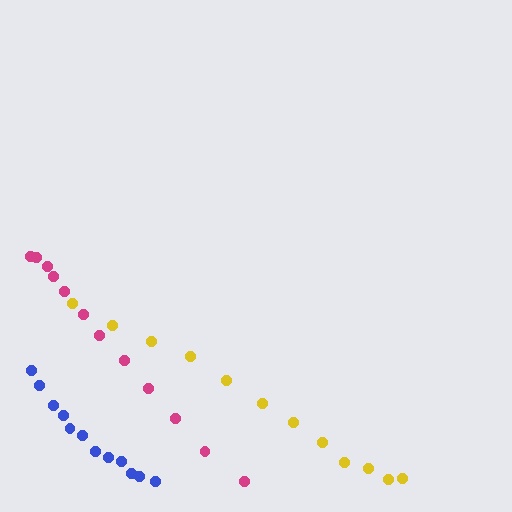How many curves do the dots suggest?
There are 3 distinct paths.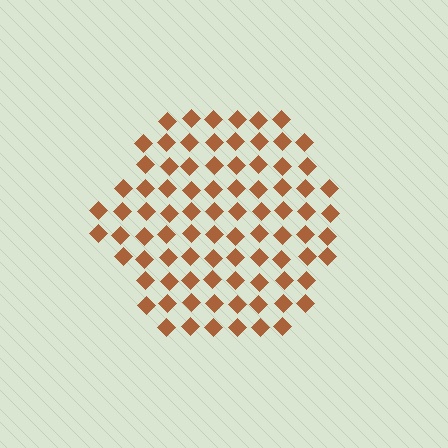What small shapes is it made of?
It is made of small diamonds.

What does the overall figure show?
The overall figure shows a hexagon.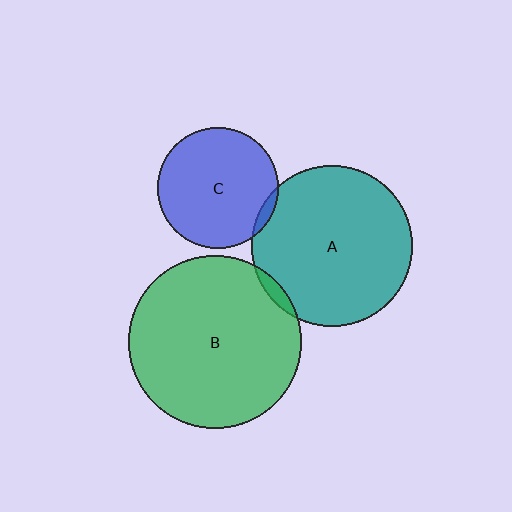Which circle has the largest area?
Circle B (green).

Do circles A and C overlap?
Yes.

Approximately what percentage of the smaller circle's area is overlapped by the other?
Approximately 5%.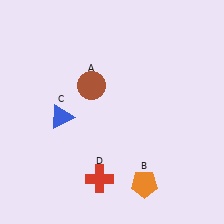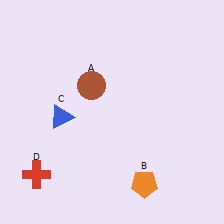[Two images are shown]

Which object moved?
The red cross (D) moved left.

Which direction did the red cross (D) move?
The red cross (D) moved left.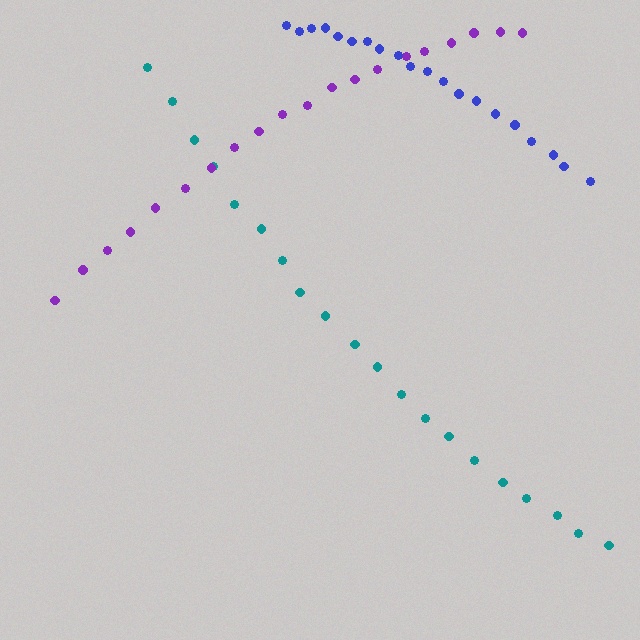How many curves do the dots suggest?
There are 3 distinct paths.